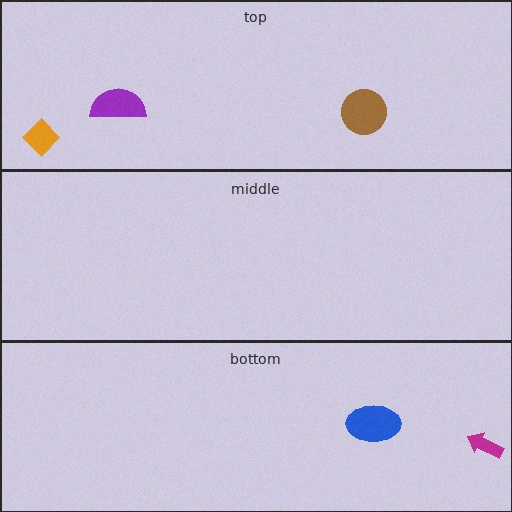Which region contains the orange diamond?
The top region.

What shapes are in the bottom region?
The blue ellipse, the magenta arrow.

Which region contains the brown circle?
The top region.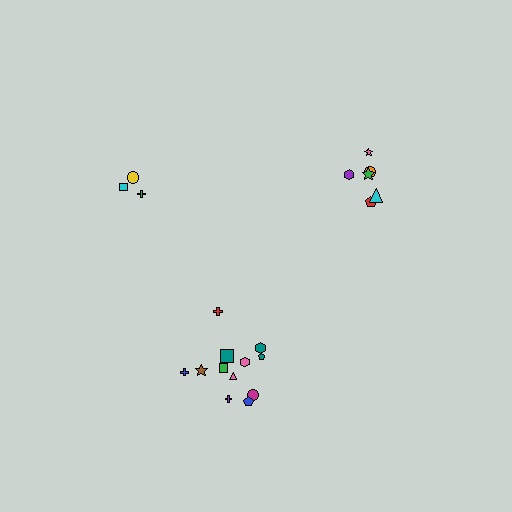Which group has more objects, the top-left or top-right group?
The top-right group.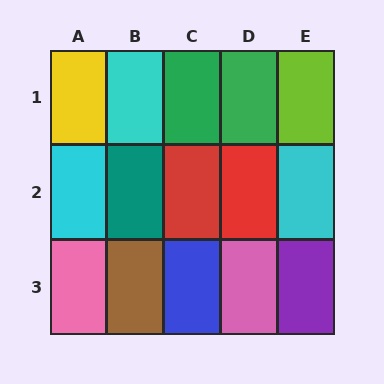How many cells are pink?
2 cells are pink.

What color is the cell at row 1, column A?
Yellow.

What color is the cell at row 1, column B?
Cyan.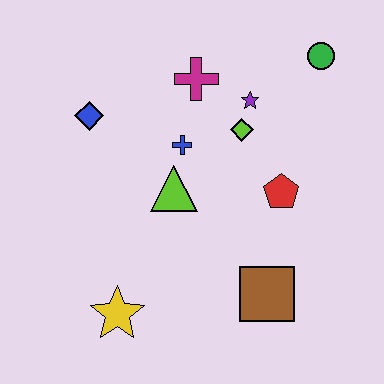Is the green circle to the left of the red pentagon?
No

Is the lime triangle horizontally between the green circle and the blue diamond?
Yes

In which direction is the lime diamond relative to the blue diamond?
The lime diamond is to the right of the blue diamond.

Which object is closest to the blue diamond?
The blue cross is closest to the blue diamond.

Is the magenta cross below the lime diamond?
No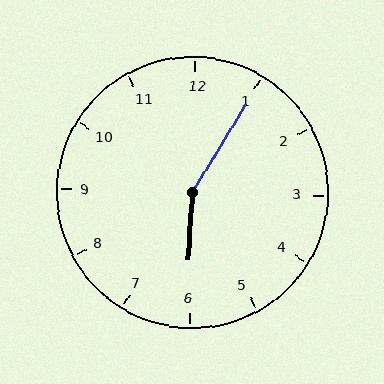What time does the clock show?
6:05.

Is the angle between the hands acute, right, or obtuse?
It is obtuse.